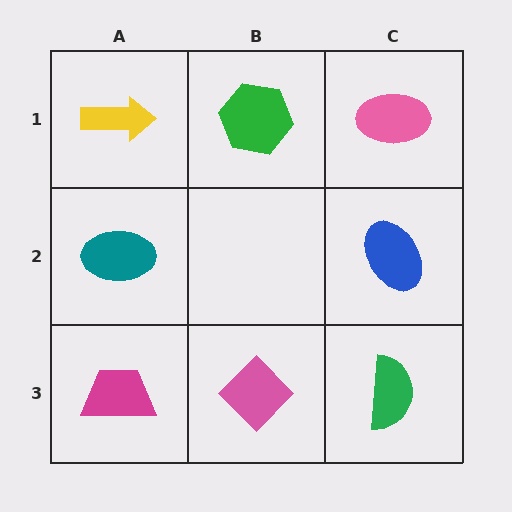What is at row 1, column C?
A pink ellipse.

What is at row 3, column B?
A pink diamond.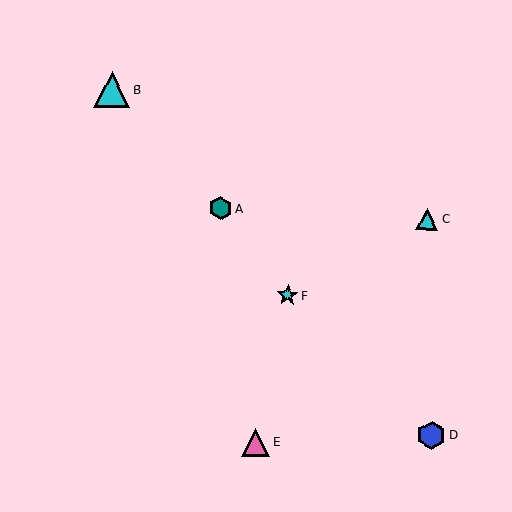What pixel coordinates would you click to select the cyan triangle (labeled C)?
Click at (427, 219) to select the cyan triangle C.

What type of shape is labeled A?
Shape A is a teal hexagon.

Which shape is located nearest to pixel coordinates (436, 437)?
The blue hexagon (labeled D) at (432, 435) is nearest to that location.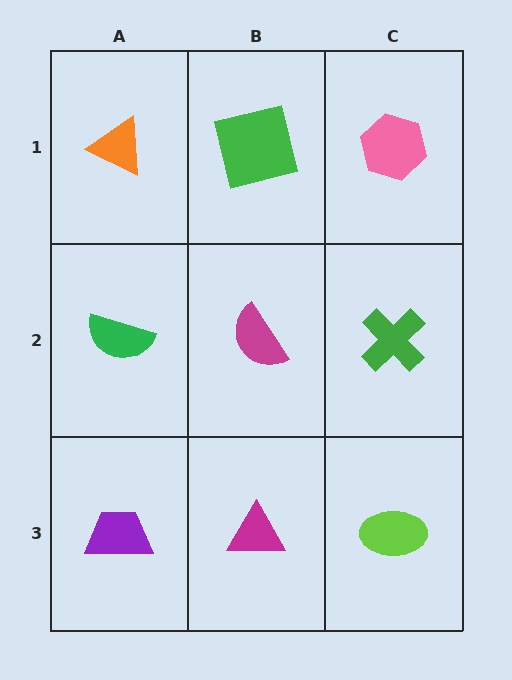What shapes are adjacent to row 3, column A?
A green semicircle (row 2, column A), a magenta triangle (row 3, column B).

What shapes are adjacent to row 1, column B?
A magenta semicircle (row 2, column B), an orange triangle (row 1, column A), a pink hexagon (row 1, column C).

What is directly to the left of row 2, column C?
A magenta semicircle.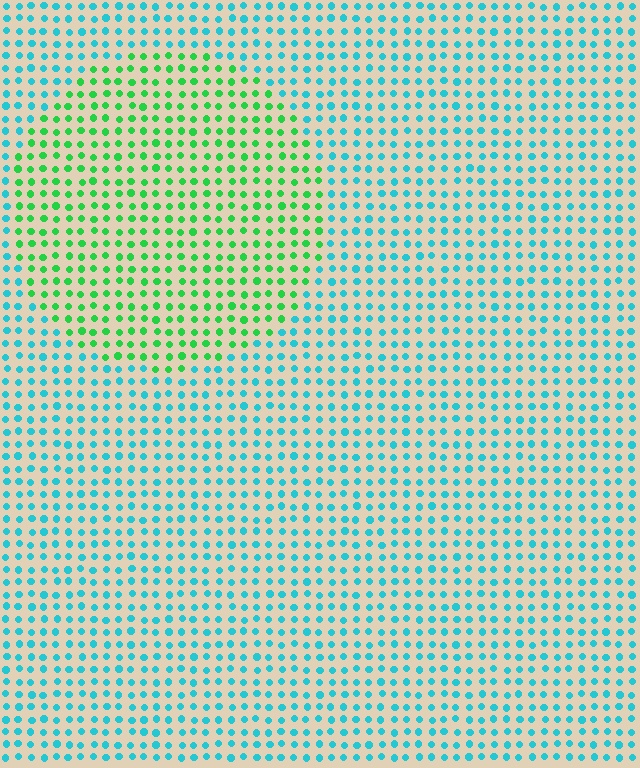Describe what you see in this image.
The image is filled with small cyan elements in a uniform arrangement. A circle-shaped region is visible where the elements are tinted to a slightly different hue, forming a subtle color boundary.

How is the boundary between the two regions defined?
The boundary is defined purely by a slight shift in hue (about 52 degrees). Spacing, size, and orientation are identical on both sides.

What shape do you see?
I see a circle.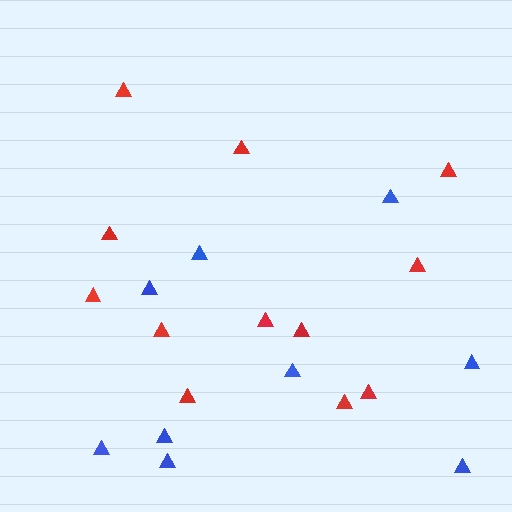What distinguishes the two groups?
There are 2 groups: one group of red triangles (12) and one group of blue triangles (9).